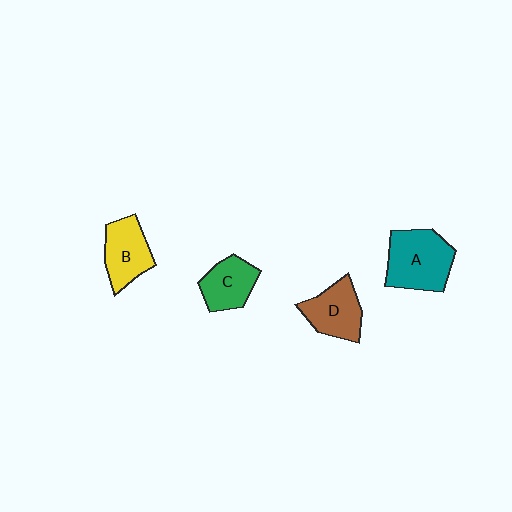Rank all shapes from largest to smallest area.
From largest to smallest: A (teal), D (brown), B (yellow), C (green).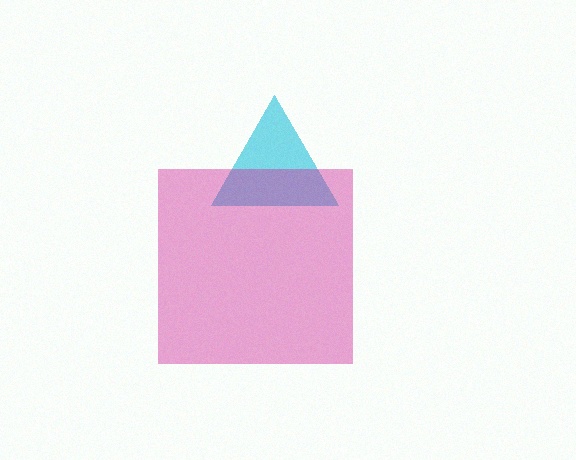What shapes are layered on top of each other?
The layered shapes are: a cyan triangle, a magenta square.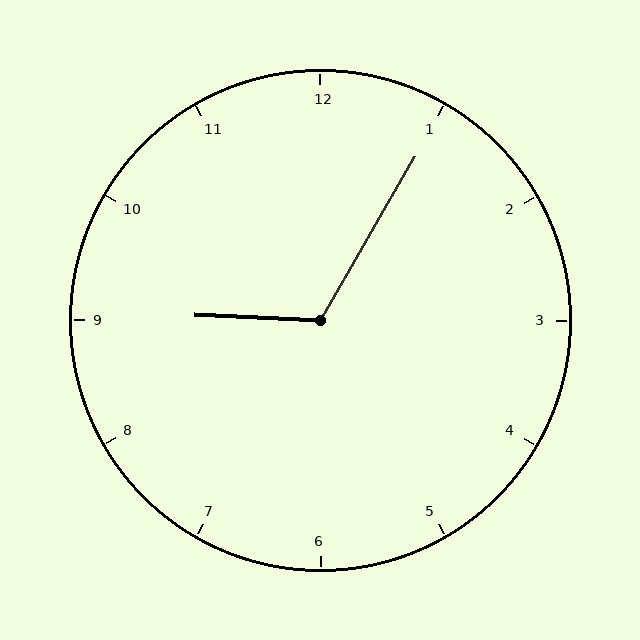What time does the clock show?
9:05.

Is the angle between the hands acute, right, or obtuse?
It is obtuse.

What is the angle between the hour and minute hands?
Approximately 118 degrees.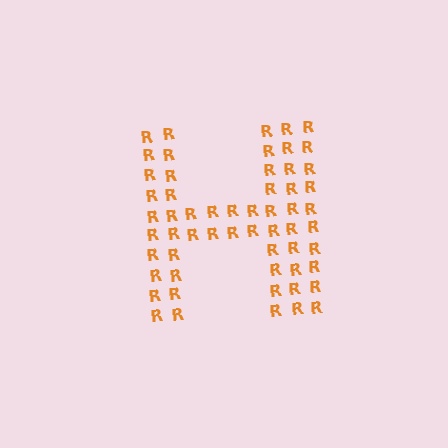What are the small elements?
The small elements are letter R's.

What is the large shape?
The large shape is the letter H.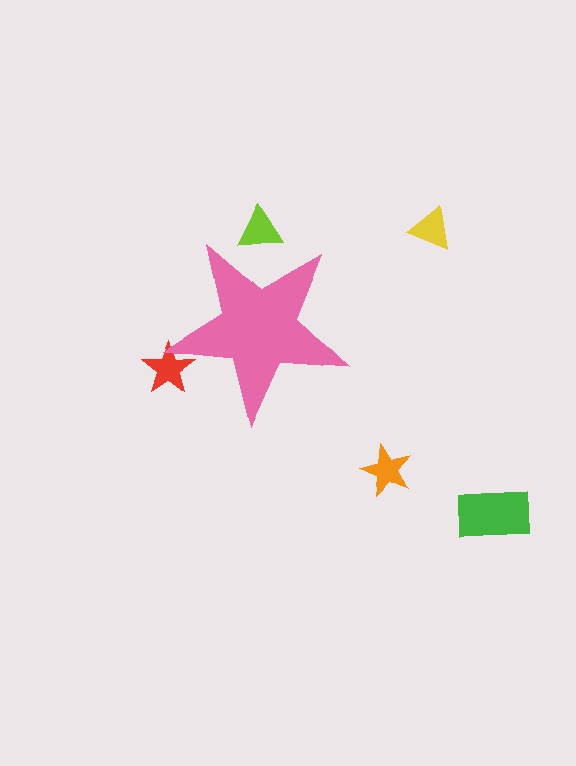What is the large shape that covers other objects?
A pink star.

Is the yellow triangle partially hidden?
No, the yellow triangle is fully visible.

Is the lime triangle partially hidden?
Yes, the lime triangle is partially hidden behind the pink star.